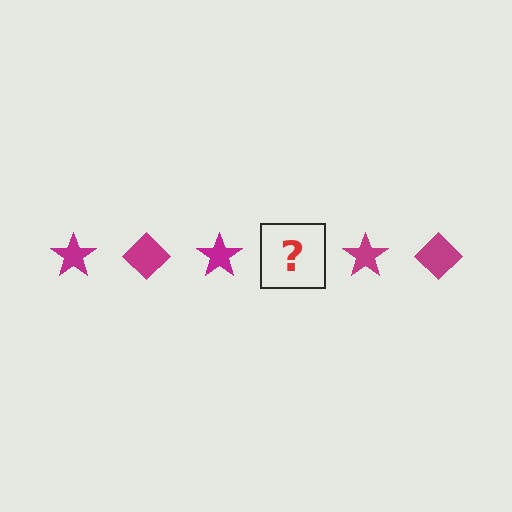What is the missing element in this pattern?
The missing element is a magenta diamond.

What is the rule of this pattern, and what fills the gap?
The rule is that the pattern cycles through star, diamond shapes in magenta. The gap should be filled with a magenta diamond.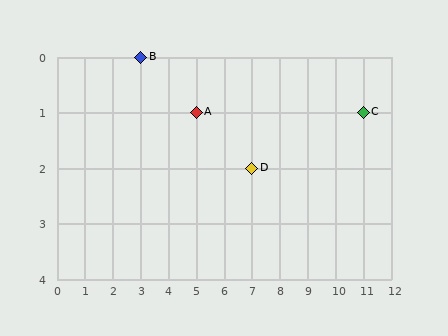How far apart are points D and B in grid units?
Points D and B are 4 columns and 2 rows apart (about 4.5 grid units diagonally).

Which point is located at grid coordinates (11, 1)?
Point C is at (11, 1).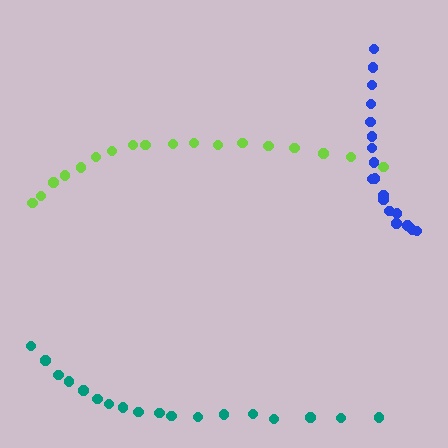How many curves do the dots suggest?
There are 3 distinct paths.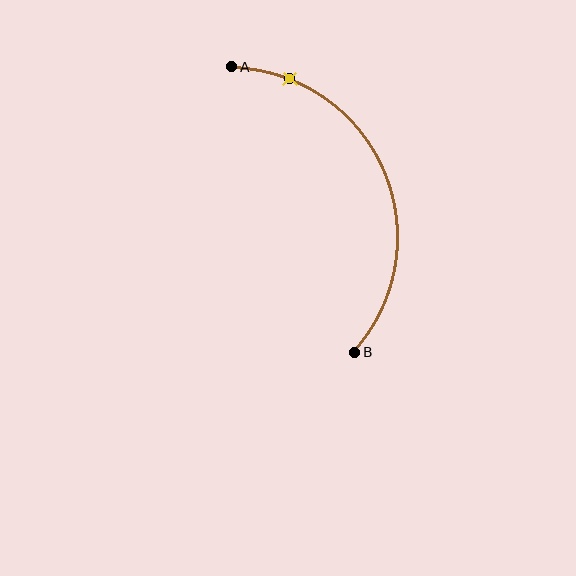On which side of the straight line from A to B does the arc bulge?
The arc bulges to the right of the straight line connecting A and B.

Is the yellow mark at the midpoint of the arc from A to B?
No. The yellow mark lies on the arc but is closer to endpoint A. The arc midpoint would be at the point on the curve equidistant along the arc from both A and B.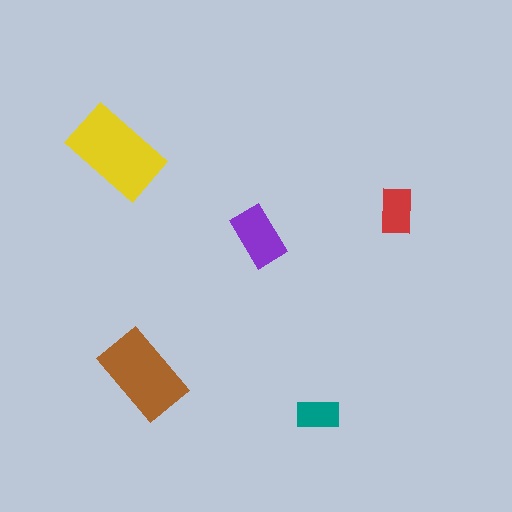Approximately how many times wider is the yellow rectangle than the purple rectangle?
About 1.5 times wider.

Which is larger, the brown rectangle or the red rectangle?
The brown one.